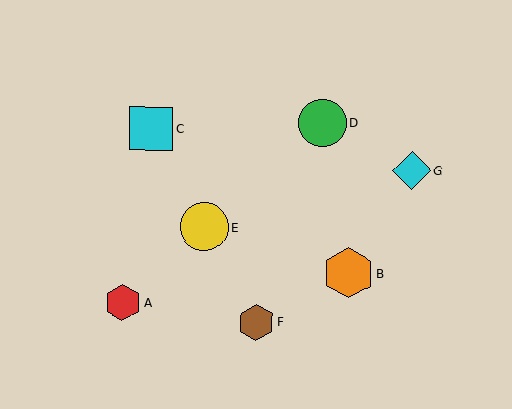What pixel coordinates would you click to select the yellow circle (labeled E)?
Click at (204, 227) to select the yellow circle E.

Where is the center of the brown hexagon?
The center of the brown hexagon is at (256, 322).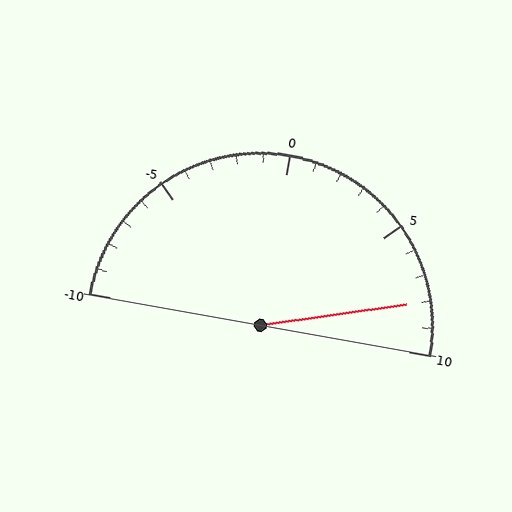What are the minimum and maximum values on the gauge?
The gauge ranges from -10 to 10.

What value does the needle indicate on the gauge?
The needle indicates approximately 8.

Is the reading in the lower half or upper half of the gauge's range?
The reading is in the upper half of the range (-10 to 10).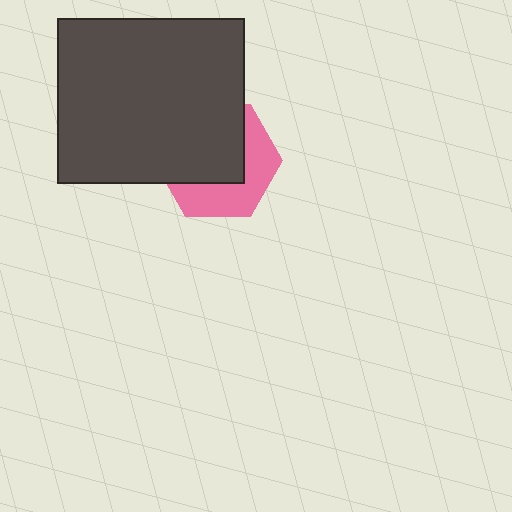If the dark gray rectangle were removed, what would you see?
You would see the complete pink hexagon.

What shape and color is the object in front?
The object in front is a dark gray rectangle.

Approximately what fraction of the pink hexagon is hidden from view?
Roughly 57% of the pink hexagon is hidden behind the dark gray rectangle.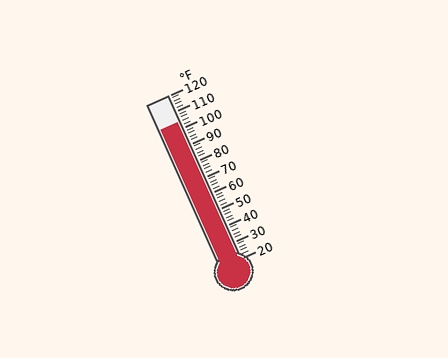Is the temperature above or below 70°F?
The temperature is above 70°F.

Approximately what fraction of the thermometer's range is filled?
The thermometer is filled to approximately 85% of its range.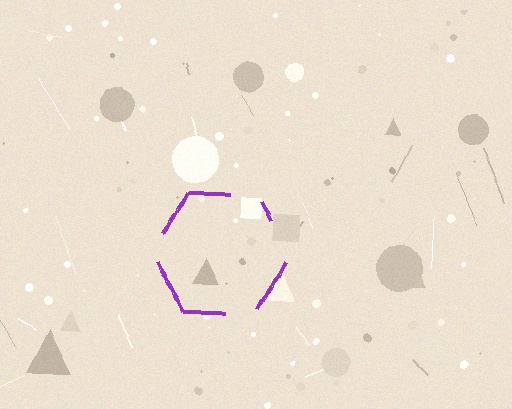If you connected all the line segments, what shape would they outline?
They would outline a hexagon.